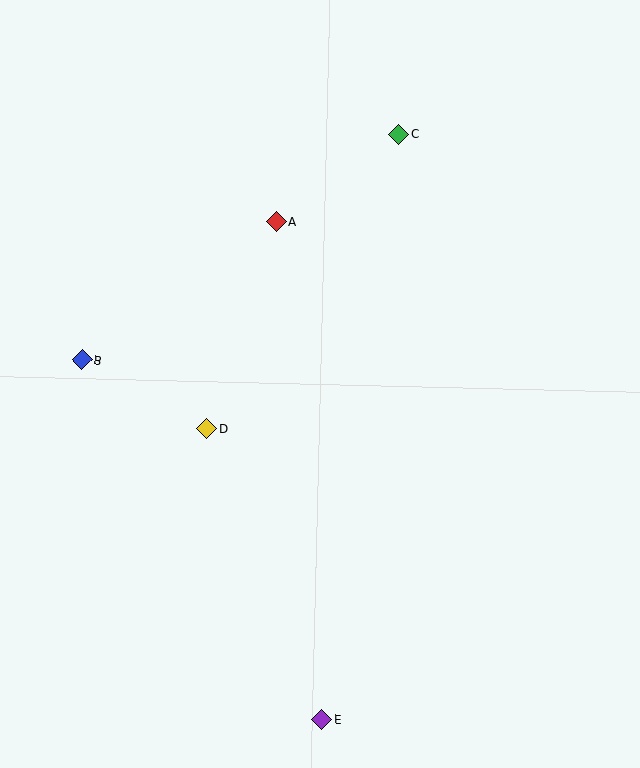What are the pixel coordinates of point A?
Point A is at (276, 222).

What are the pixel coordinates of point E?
Point E is at (322, 719).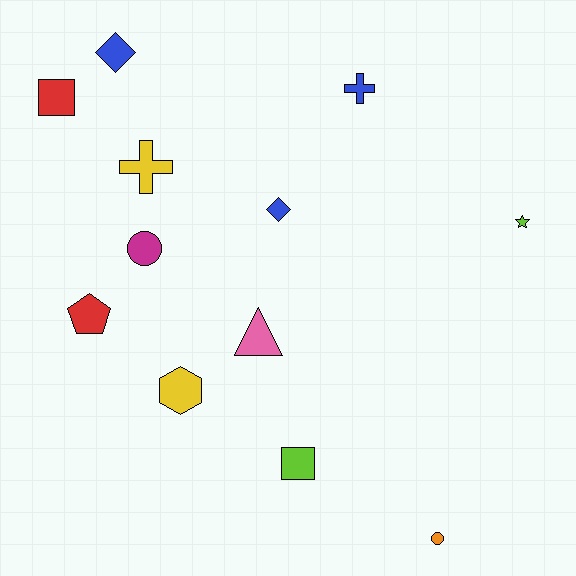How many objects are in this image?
There are 12 objects.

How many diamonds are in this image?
There are 2 diamonds.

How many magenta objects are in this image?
There is 1 magenta object.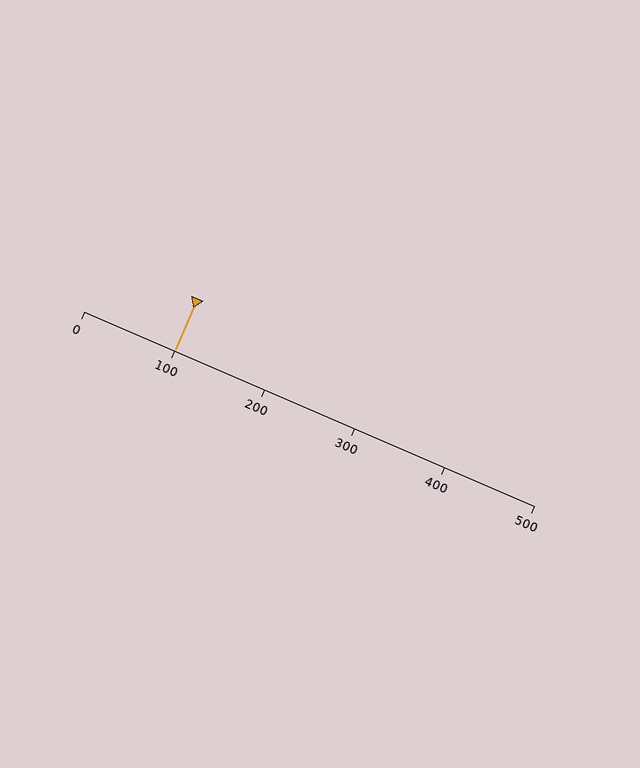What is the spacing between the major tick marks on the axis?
The major ticks are spaced 100 apart.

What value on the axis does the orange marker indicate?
The marker indicates approximately 100.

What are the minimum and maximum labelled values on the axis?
The axis runs from 0 to 500.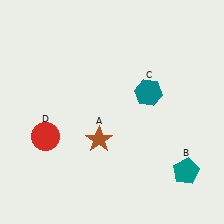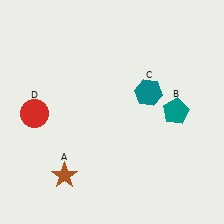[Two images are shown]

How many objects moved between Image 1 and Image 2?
3 objects moved between the two images.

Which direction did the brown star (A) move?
The brown star (A) moved down.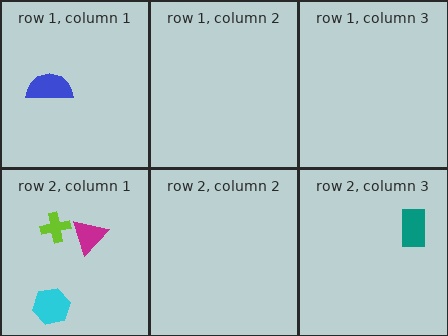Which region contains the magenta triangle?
The row 2, column 1 region.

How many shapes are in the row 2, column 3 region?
1.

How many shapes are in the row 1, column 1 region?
1.